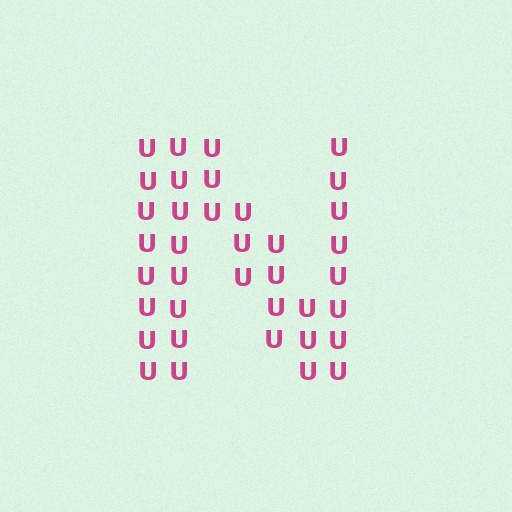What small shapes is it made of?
It is made of small letter U's.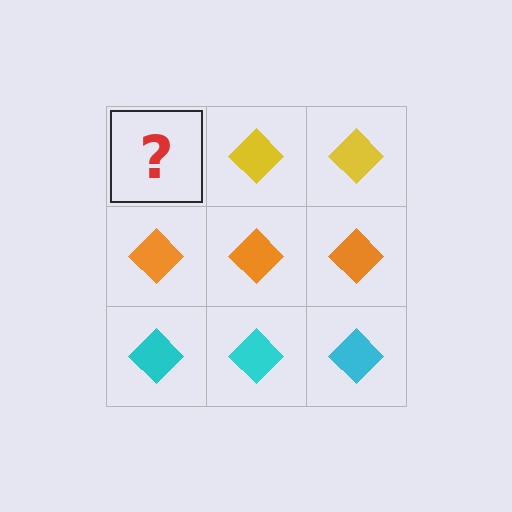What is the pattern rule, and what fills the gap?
The rule is that each row has a consistent color. The gap should be filled with a yellow diamond.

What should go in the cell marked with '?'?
The missing cell should contain a yellow diamond.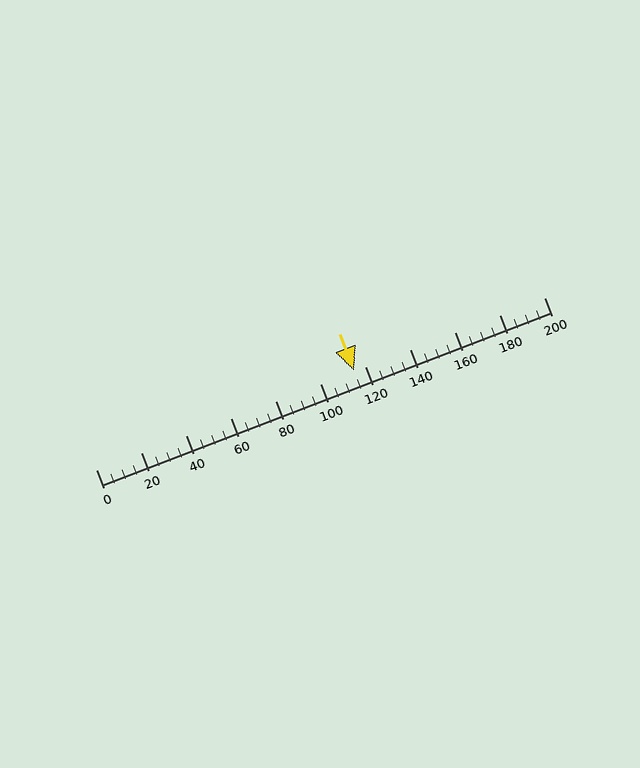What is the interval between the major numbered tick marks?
The major tick marks are spaced 20 units apart.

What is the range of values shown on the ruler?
The ruler shows values from 0 to 200.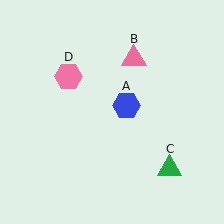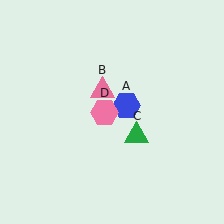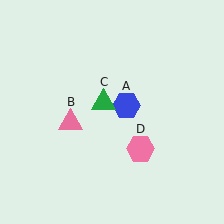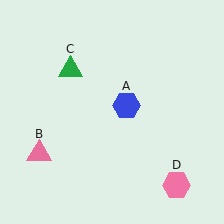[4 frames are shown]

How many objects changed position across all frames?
3 objects changed position: pink triangle (object B), green triangle (object C), pink hexagon (object D).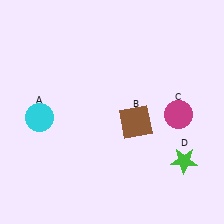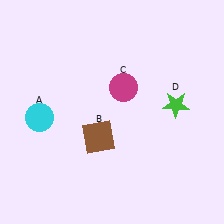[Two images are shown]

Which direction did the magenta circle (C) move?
The magenta circle (C) moved left.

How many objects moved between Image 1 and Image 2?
3 objects moved between the two images.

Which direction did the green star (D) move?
The green star (D) moved up.